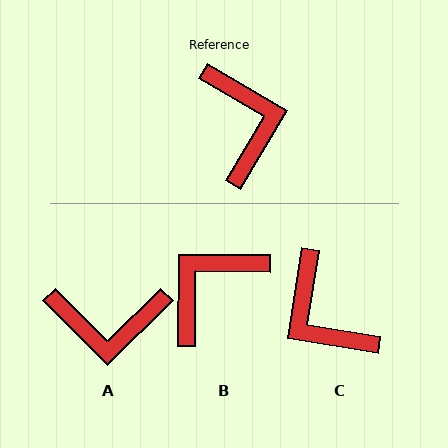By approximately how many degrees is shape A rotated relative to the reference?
Approximately 105 degrees clockwise.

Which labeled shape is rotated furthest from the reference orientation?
C, about 159 degrees away.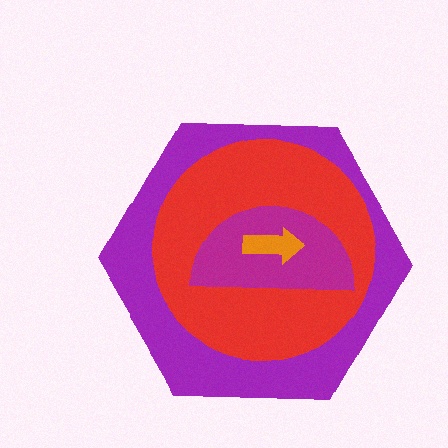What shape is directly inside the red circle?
The magenta semicircle.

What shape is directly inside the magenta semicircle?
The orange arrow.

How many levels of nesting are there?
4.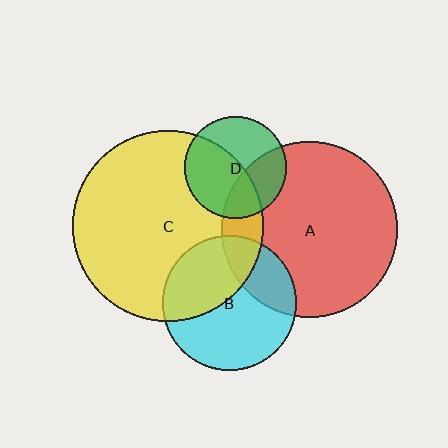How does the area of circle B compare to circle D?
Approximately 1.8 times.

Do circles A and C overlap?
Yes.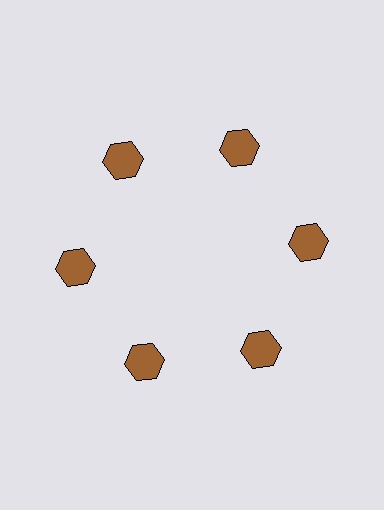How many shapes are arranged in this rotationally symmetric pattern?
There are 6 shapes, arranged in 6 groups of 1.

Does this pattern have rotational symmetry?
Yes, this pattern has 6-fold rotational symmetry. It looks the same after rotating 60 degrees around the center.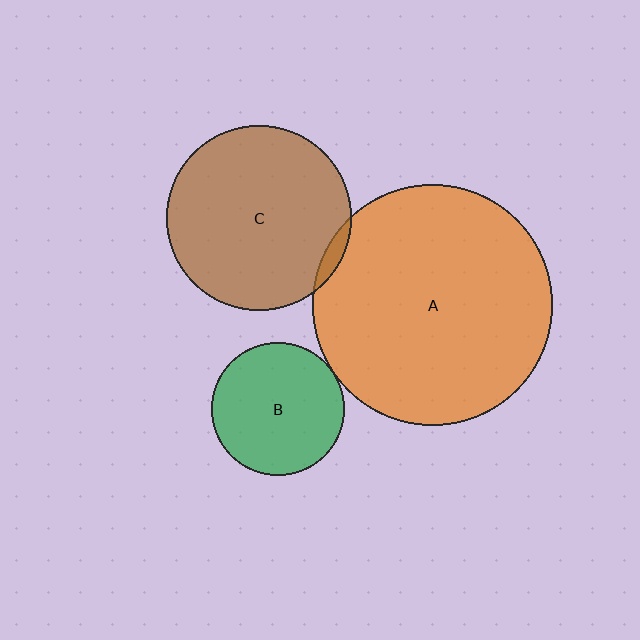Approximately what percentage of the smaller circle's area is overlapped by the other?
Approximately 5%.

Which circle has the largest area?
Circle A (orange).